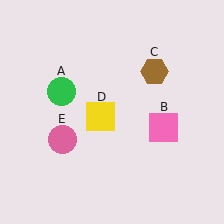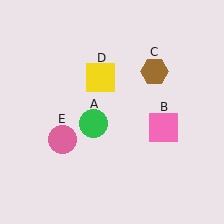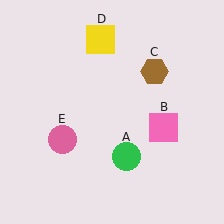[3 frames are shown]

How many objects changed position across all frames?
2 objects changed position: green circle (object A), yellow square (object D).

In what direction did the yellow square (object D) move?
The yellow square (object D) moved up.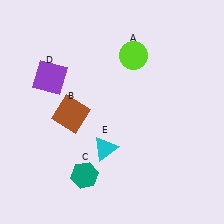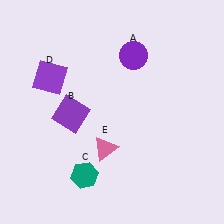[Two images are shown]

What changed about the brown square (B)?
In Image 1, B is brown. In Image 2, it changed to purple.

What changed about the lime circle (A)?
In Image 1, A is lime. In Image 2, it changed to purple.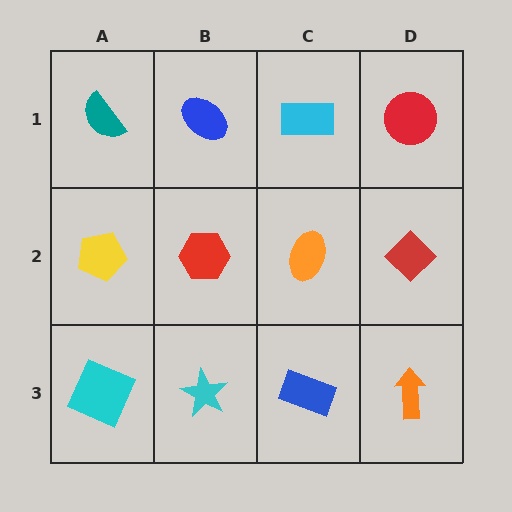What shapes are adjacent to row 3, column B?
A red hexagon (row 2, column B), a cyan square (row 3, column A), a blue rectangle (row 3, column C).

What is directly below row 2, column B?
A cyan star.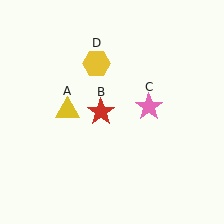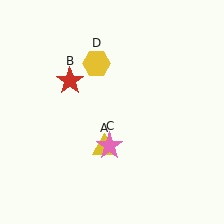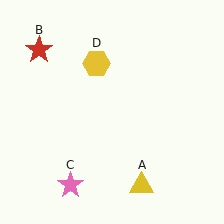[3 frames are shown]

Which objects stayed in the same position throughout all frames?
Yellow hexagon (object D) remained stationary.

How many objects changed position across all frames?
3 objects changed position: yellow triangle (object A), red star (object B), pink star (object C).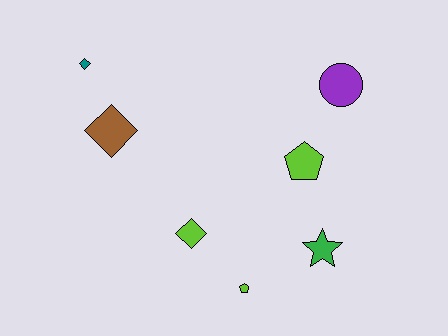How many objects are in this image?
There are 7 objects.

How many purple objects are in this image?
There is 1 purple object.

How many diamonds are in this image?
There are 3 diamonds.